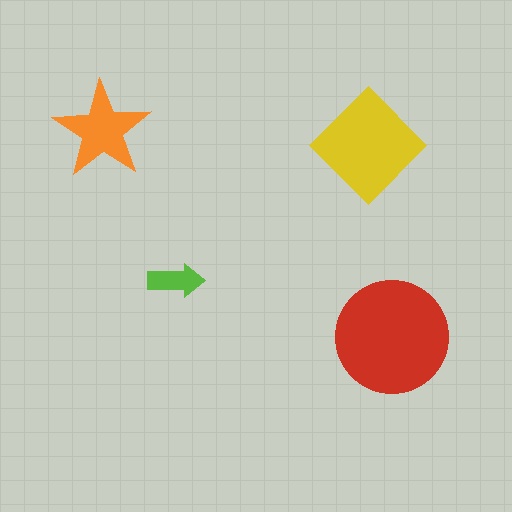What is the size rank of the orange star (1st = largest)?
3rd.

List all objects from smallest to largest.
The lime arrow, the orange star, the yellow diamond, the red circle.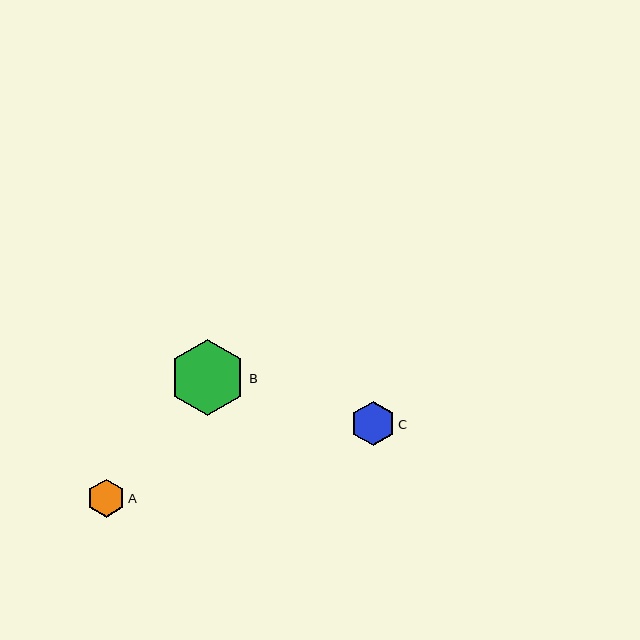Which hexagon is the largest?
Hexagon B is the largest with a size of approximately 76 pixels.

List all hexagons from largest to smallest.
From largest to smallest: B, C, A.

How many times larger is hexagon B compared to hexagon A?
Hexagon B is approximately 2.0 times the size of hexagon A.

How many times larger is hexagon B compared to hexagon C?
Hexagon B is approximately 1.7 times the size of hexagon C.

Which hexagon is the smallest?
Hexagon A is the smallest with a size of approximately 38 pixels.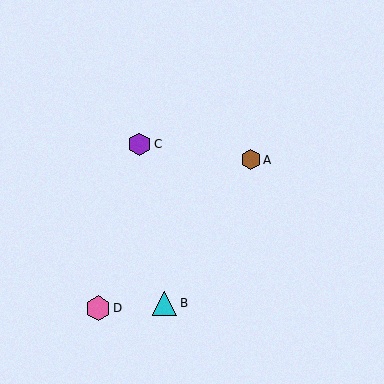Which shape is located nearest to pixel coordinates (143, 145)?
The purple hexagon (labeled C) at (140, 144) is nearest to that location.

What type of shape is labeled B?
Shape B is a cyan triangle.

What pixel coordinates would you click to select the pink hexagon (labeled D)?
Click at (98, 308) to select the pink hexagon D.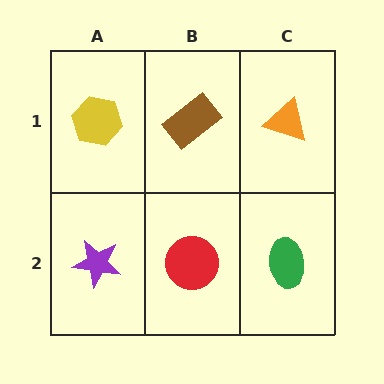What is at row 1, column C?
An orange triangle.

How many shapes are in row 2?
3 shapes.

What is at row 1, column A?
A yellow hexagon.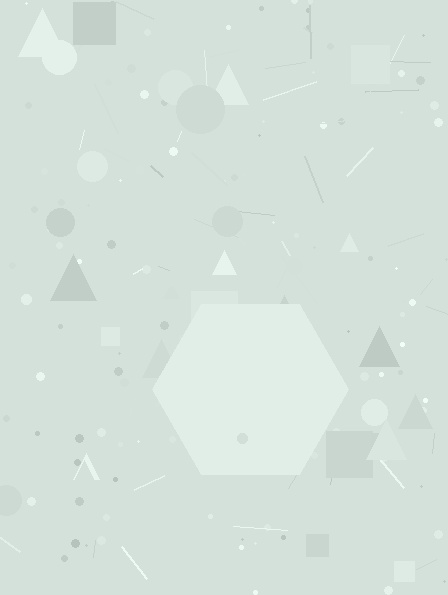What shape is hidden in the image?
A hexagon is hidden in the image.